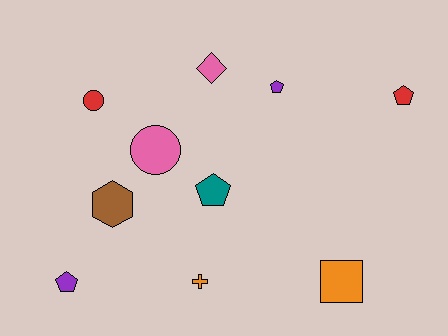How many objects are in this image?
There are 10 objects.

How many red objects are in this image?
There are 2 red objects.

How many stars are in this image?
There are no stars.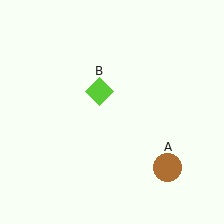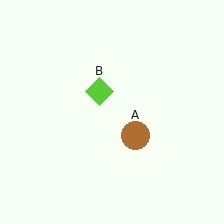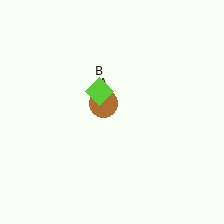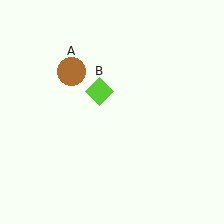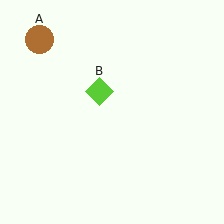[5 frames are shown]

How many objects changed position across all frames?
1 object changed position: brown circle (object A).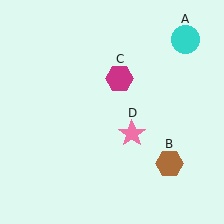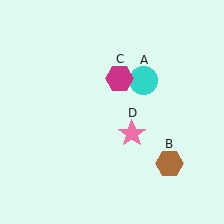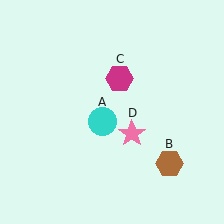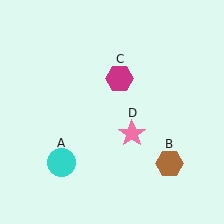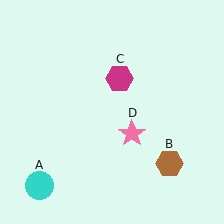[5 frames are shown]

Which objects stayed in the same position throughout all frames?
Brown hexagon (object B) and magenta hexagon (object C) and pink star (object D) remained stationary.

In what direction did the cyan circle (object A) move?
The cyan circle (object A) moved down and to the left.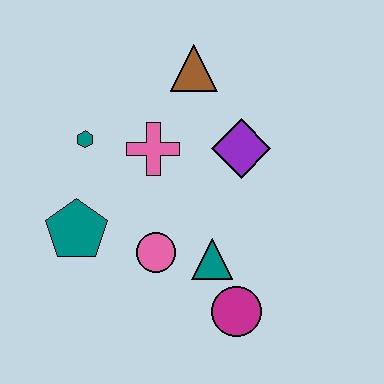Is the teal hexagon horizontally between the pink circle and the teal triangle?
No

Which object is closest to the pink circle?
The teal triangle is closest to the pink circle.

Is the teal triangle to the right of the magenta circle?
No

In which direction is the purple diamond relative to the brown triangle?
The purple diamond is below the brown triangle.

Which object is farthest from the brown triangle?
The magenta circle is farthest from the brown triangle.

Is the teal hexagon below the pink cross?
No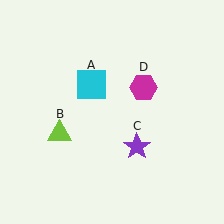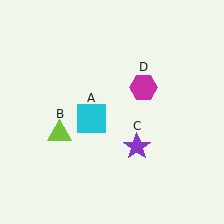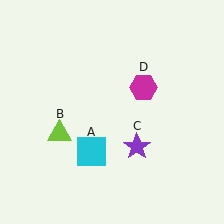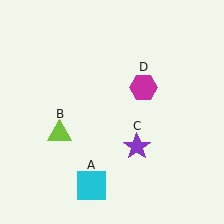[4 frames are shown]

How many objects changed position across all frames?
1 object changed position: cyan square (object A).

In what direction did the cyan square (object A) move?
The cyan square (object A) moved down.